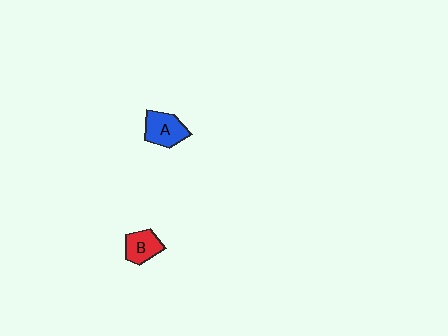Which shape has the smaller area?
Shape B (red).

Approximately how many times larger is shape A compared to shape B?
Approximately 1.2 times.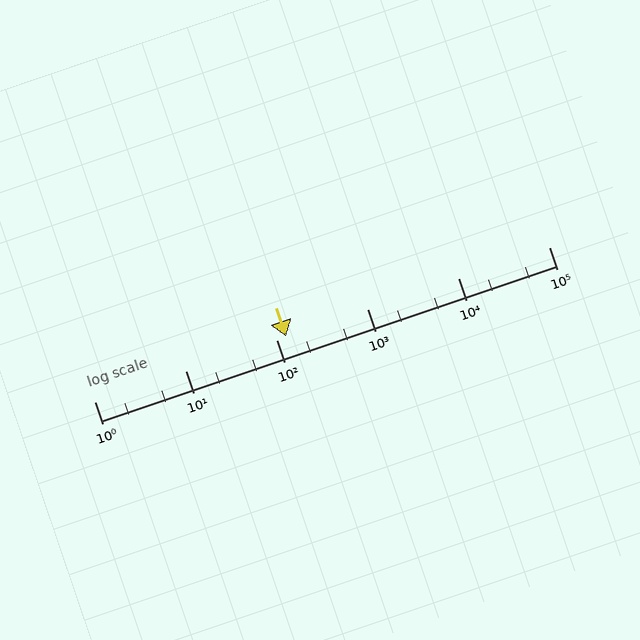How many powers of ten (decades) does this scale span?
The scale spans 5 decades, from 1 to 100000.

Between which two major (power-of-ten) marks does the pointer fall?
The pointer is between 100 and 1000.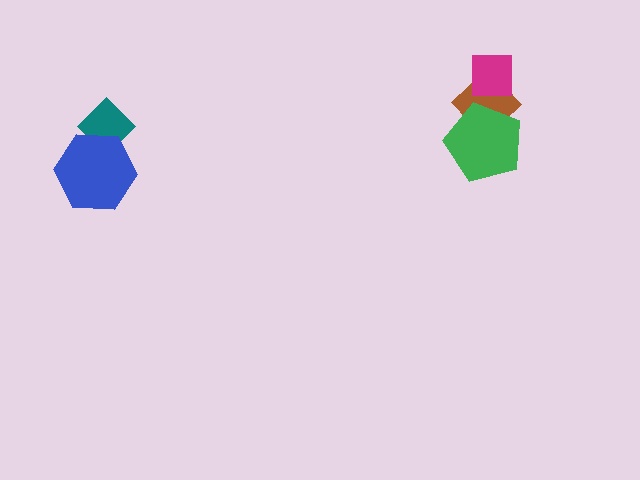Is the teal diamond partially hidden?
Yes, it is partially covered by another shape.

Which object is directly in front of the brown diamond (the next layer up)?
The green pentagon is directly in front of the brown diamond.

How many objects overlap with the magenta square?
1 object overlaps with the magenta square.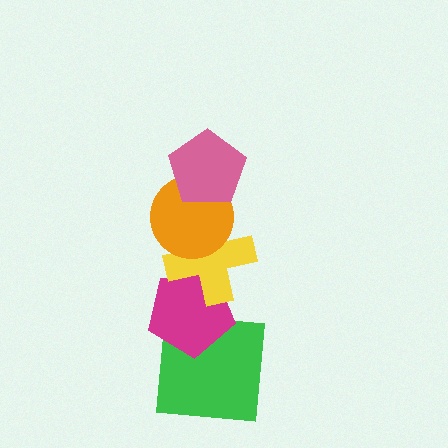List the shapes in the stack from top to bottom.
From top to bottom: the pink pentagon, the orange circle, the yellow cross, the magenta pentagon, the green square.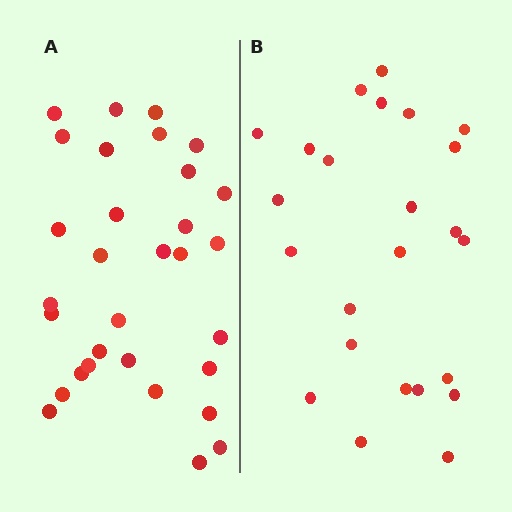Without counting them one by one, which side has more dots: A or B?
Region A (the left region) has more dots.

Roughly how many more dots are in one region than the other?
Region A has roughly 8 or so more dots than region B.